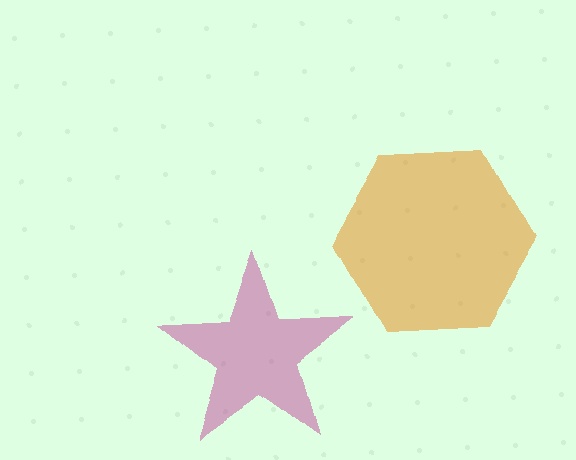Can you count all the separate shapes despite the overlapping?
Yes, there are 2 separate shapes.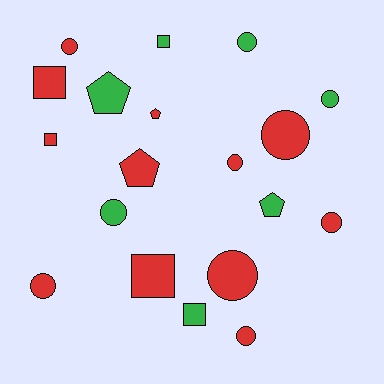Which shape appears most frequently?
Circle, with 10 objects.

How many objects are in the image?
There are 19 objects.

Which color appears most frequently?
Red, with 12 objects.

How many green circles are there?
There are 3 green circles.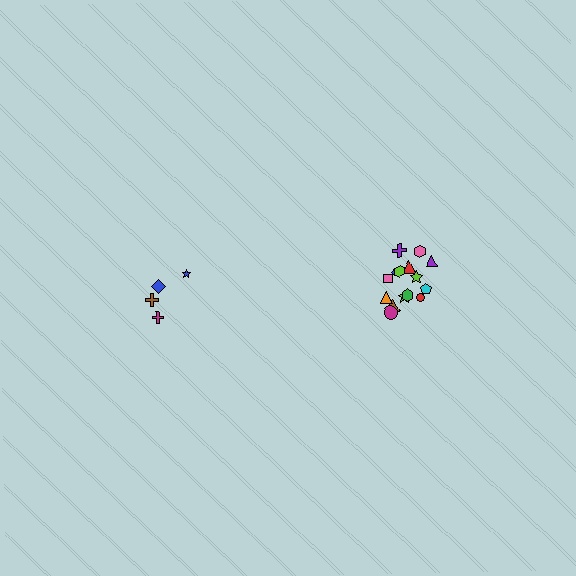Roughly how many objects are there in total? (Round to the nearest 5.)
Roughly 20 objects in total.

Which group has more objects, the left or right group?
The right group.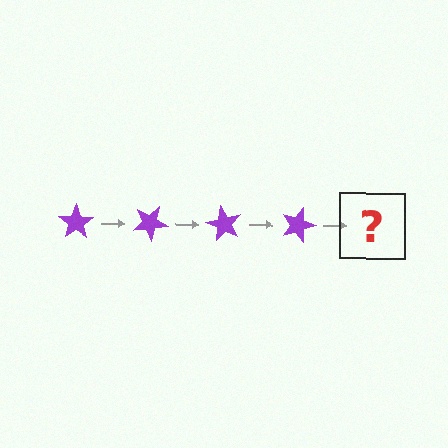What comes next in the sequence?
The next element should be a purple star rotated 120 degrees.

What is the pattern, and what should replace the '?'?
The pattern is that the star rotates 30 degrees each step. The '?' should be a purple star rotated 120 degrees.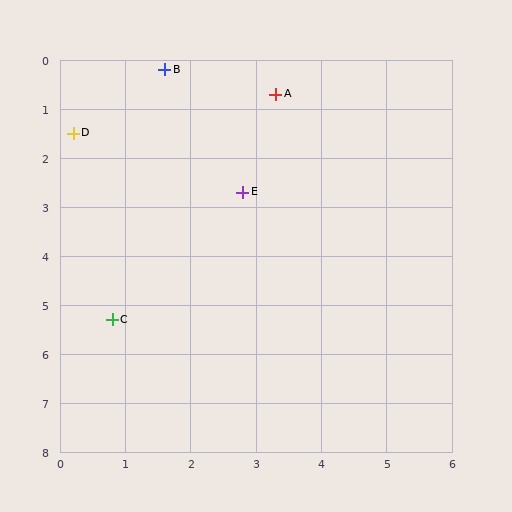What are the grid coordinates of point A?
Point A is at approximately (3.3, 0.7).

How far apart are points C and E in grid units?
Points C and E are about 3.3 grid units apart.